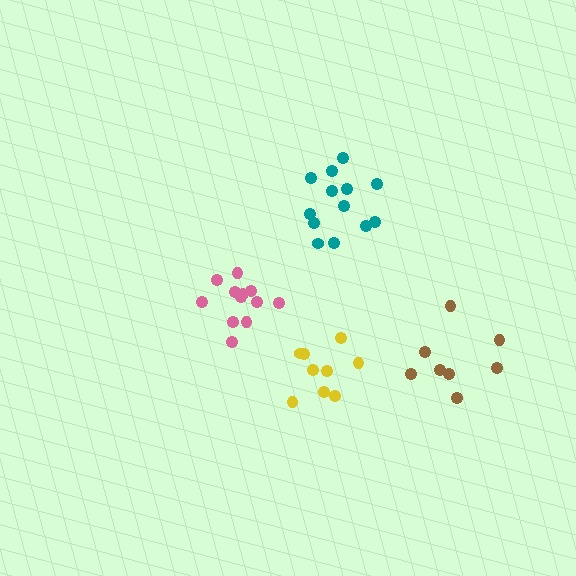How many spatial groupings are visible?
There are 4 spatial groupings.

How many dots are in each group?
Group 1: 9 dots, Group 2: 13 dots, Group 3: 8 dots, Group 4: 12 dots (42 total).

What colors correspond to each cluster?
The clusters are colored: yellow, teal, brown, pink.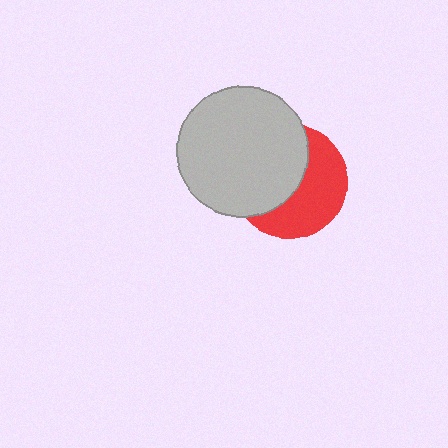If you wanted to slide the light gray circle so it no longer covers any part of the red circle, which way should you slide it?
Slide it left — that is the most direct way to separate the two shapes.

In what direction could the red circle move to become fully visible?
The red circle could move right. That would shift it out from behind the light gray circle entirely.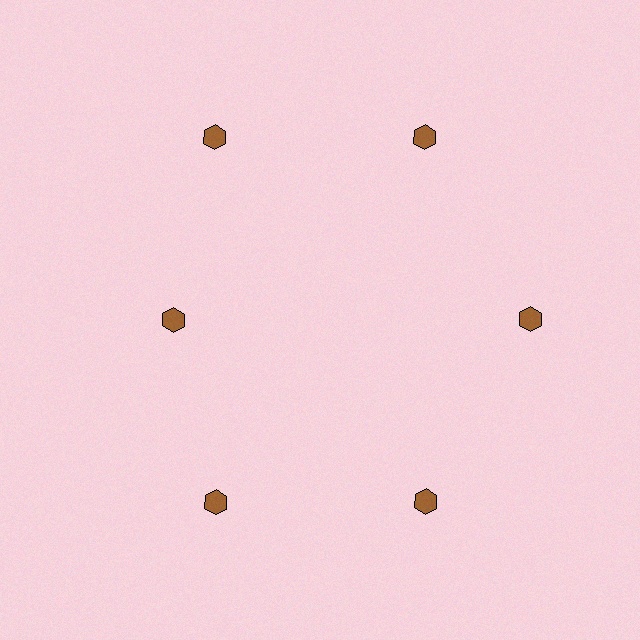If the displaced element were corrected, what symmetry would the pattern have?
It would have 6-fold rotational symmetry — the pattern would map onto itself every 60 degrees.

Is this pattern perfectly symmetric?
No. The 6 brown hexagons are arranged in a ring, but one element near the 9 o'clock position is pulled inward toward the center, breaking the 6-fold rotational symmetry.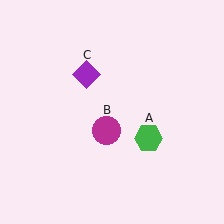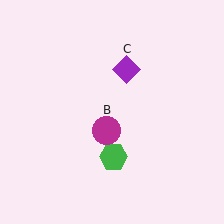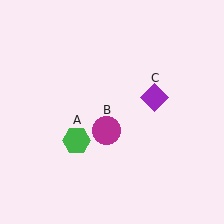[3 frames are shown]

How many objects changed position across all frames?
2 objects changed position: green hexagon (object A), purple diamond (object C).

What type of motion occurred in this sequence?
The green hexagon (object A), purple diamond (object C) rotated clockwise around the center of the scene.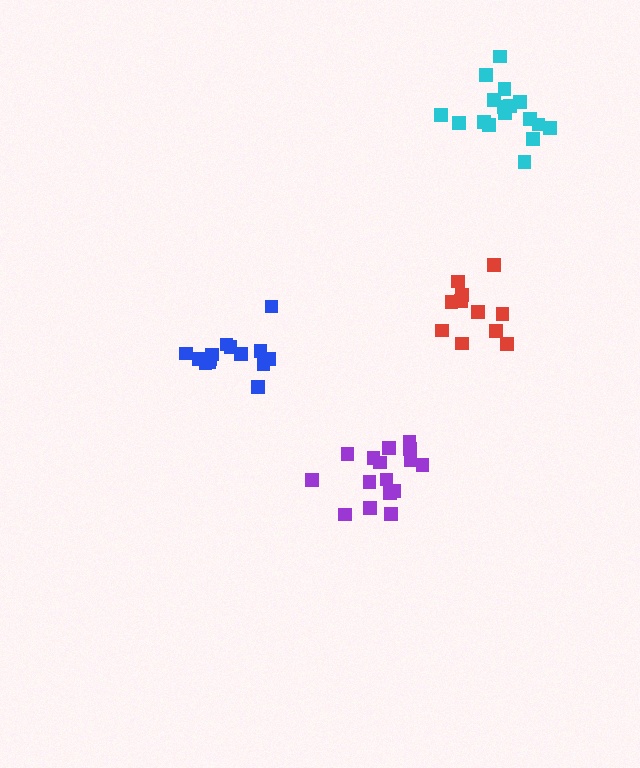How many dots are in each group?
Group 1: 16 dots, Group 2: 17 dots, Group 3: 14 dots, Group 4: 11 dots (58 total).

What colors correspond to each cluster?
The clusters are colored: purple, cyan, blue, red.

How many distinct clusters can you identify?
There are 4 distinct clusters.